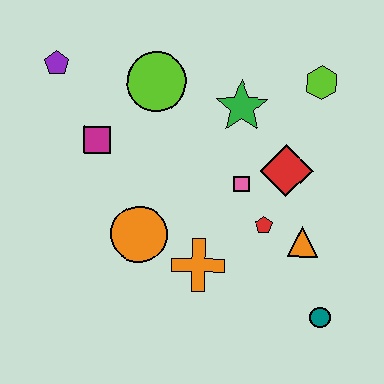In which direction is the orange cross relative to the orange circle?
The orange cross is to the right of the orange circle.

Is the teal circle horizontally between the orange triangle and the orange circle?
No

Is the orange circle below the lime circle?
Yes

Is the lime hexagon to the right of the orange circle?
Yes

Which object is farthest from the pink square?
The purple pentagon is farthest from the pink square.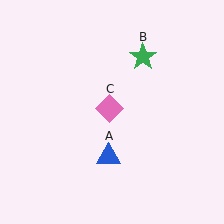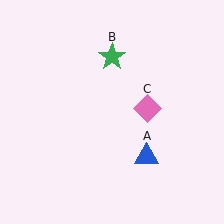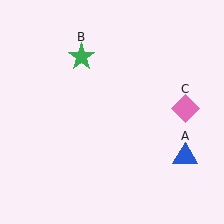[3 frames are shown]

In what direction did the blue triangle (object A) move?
The blue triangle (object A) moved right.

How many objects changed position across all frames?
3 objects changed position: blue triangle (object A), green star (object B), pink diamond (object C).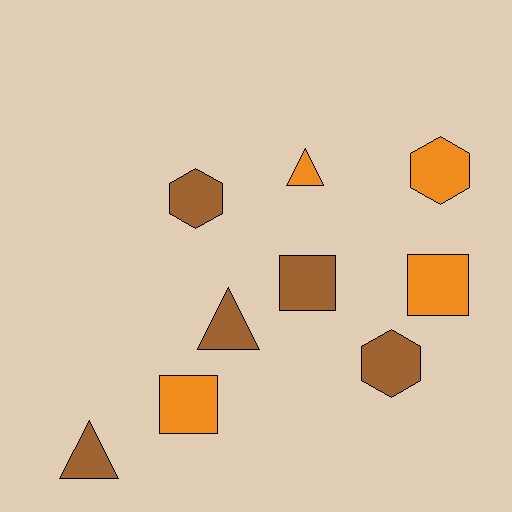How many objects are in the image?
There are 9 objects.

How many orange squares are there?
There are 2 orange squares.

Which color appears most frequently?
Brown, with 5 objects.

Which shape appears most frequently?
Hexagon, with 3 objects.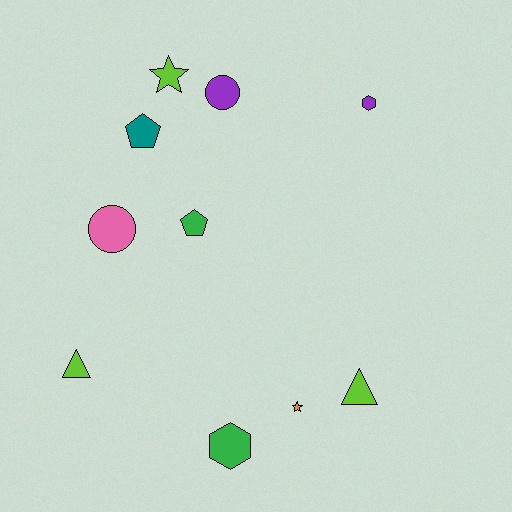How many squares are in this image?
There are no squares.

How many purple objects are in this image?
There are 2 purple objects.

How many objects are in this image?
There are 10 objects.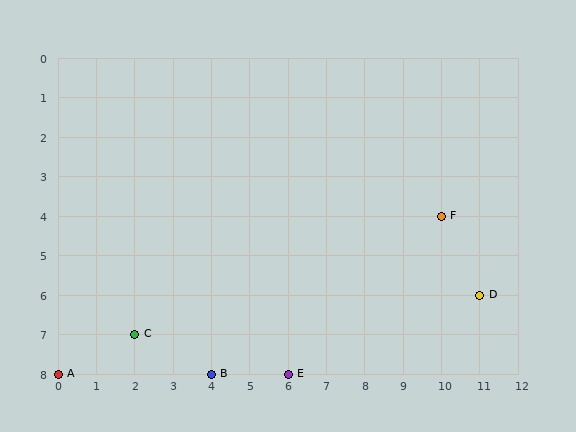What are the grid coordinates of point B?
Point B is at grid coordinates (4, 8).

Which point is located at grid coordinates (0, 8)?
Point A is at (0, 8).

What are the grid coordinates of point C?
Point C is at grid coordinates (2, 7).